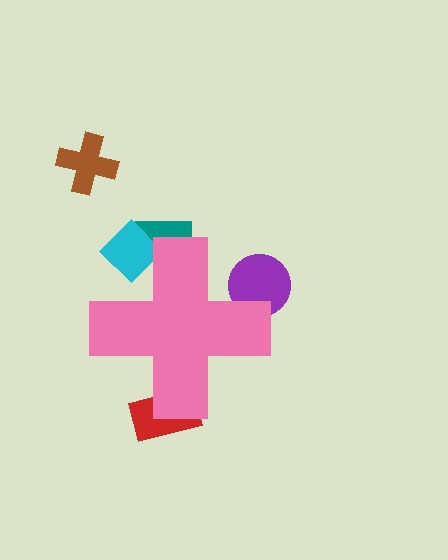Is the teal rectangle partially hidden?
Yes, the teal rectangle is partially hidden behind the pink cross.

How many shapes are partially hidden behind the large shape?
4 shapes are partially hidden.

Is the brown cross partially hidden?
No, the brown cross is fully visible.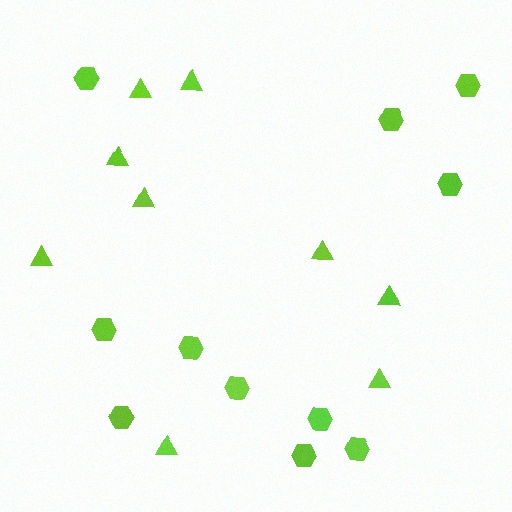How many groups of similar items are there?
There are 2 groups: one group of hexagons (11) and one group of triangles (9).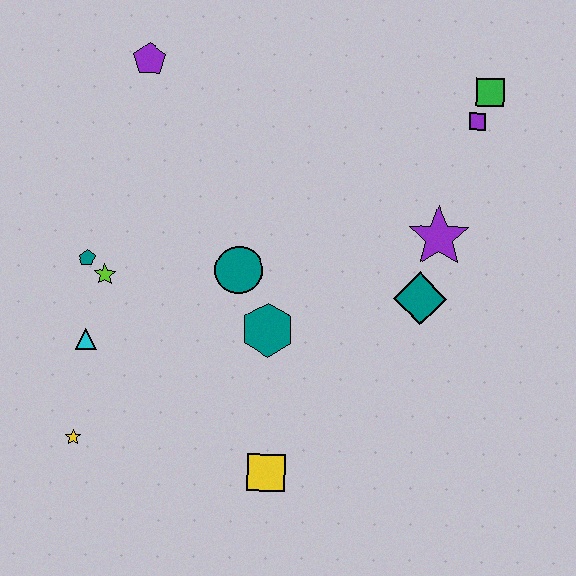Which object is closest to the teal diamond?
The purple star is closest to the teal diamond.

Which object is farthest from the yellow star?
The green square is farthest from the yellow star.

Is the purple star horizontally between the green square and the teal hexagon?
Yes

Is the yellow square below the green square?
Yes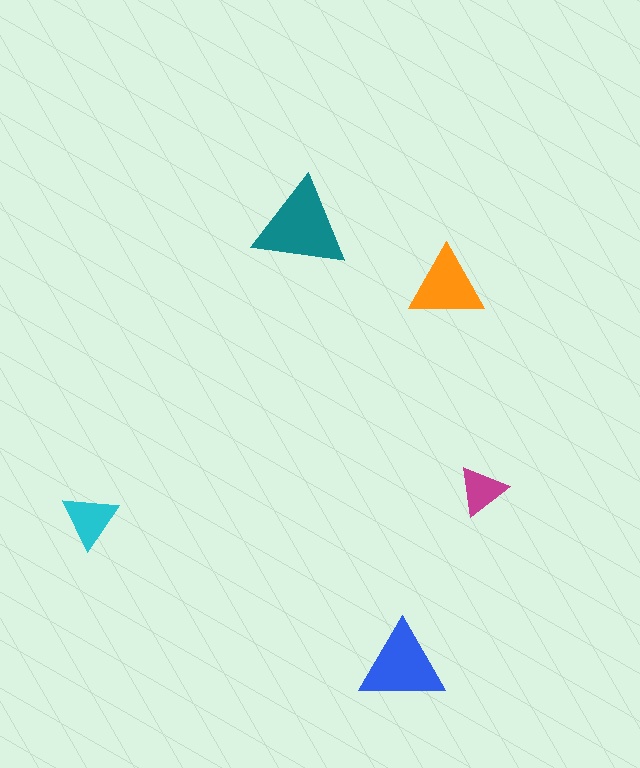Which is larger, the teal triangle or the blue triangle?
The teal one.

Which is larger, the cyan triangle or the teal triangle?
The teal one.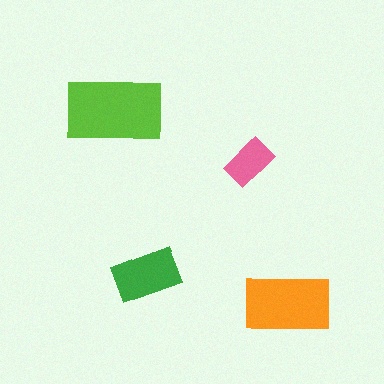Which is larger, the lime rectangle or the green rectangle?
The lime one.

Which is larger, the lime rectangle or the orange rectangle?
The lime one.